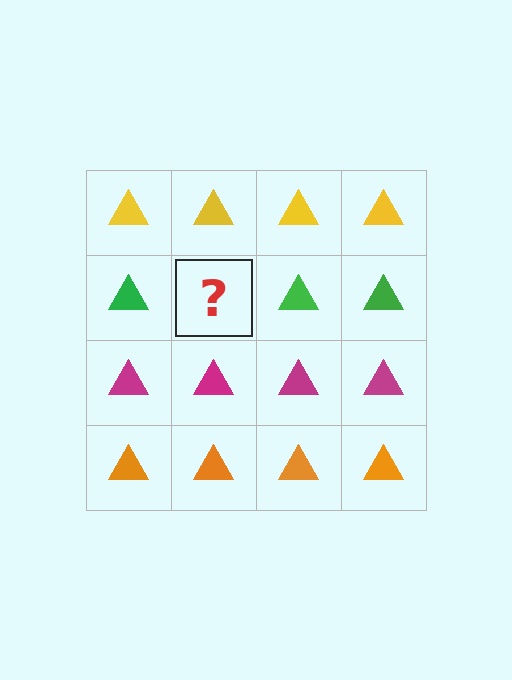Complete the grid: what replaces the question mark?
The question mark should be replaced with a green triangle.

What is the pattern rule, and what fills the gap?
The rule is that each row has a consistent color. The gap should be filled with a green triangle.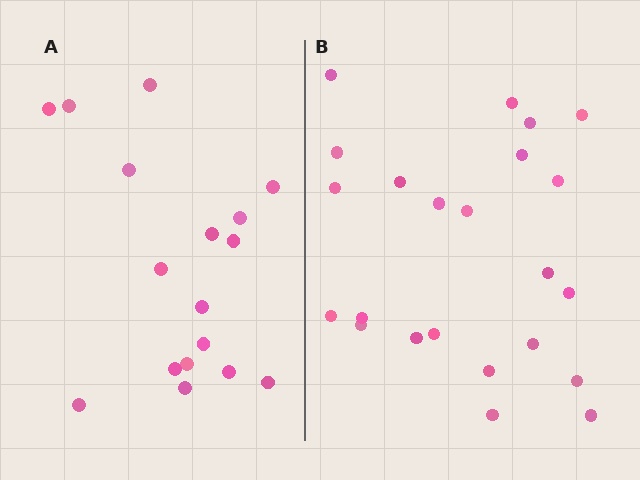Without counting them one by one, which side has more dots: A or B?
Region B (the right region) has more dots.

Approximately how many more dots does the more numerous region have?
Region B has about 6 more dots than region A.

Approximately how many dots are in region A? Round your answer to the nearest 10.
About 20 dots. (The exact count is 17, which rounds to 20.)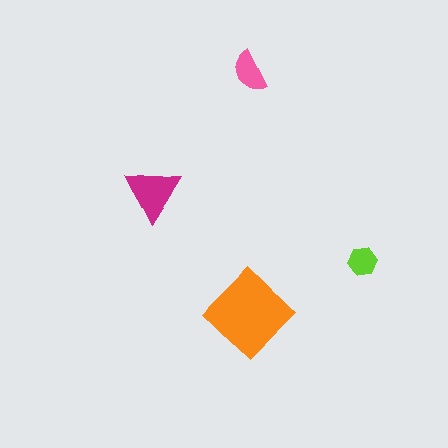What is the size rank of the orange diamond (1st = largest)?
1st.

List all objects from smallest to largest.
The lime hexagon, the pink semicircle, the magenta triangle, the orange diamond.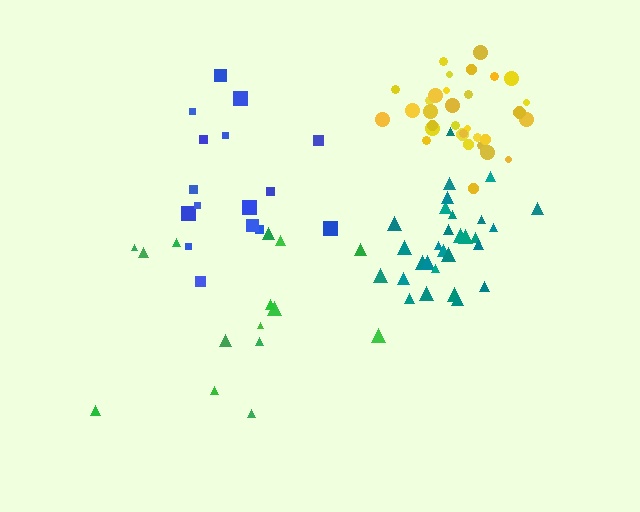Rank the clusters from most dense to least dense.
yellow, teal, blue, green.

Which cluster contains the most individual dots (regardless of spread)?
Yellow (32).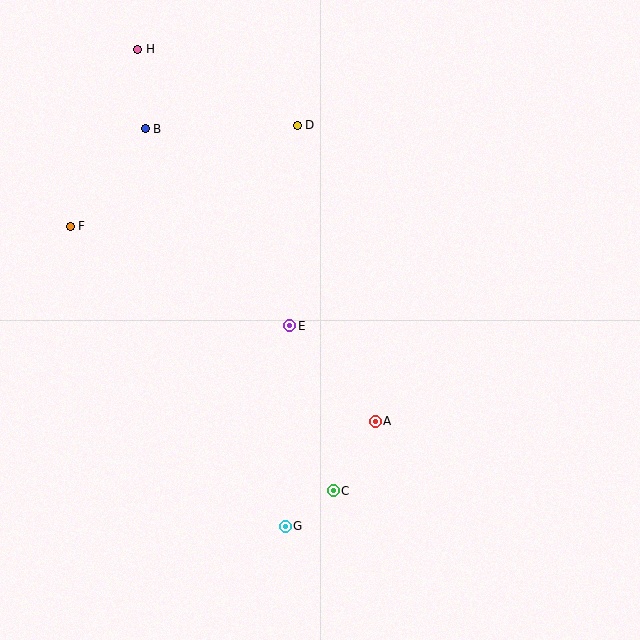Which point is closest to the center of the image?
Point E at (290, 326) is closest to the center.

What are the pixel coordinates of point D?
Point D is at (297, 125).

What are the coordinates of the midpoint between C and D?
The midpoint between C and D is at (315, 308).